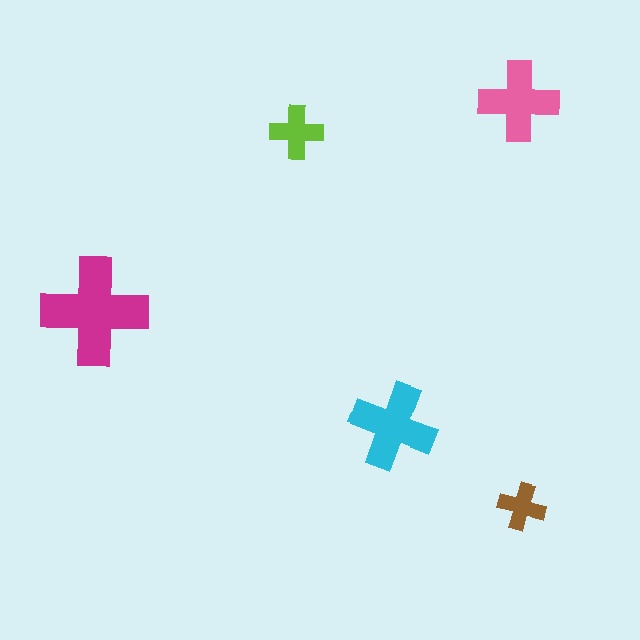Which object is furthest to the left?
The magenta cross is leftmost.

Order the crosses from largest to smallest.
the magenta one, the cyan one, the pink one, the lime one, the brown one.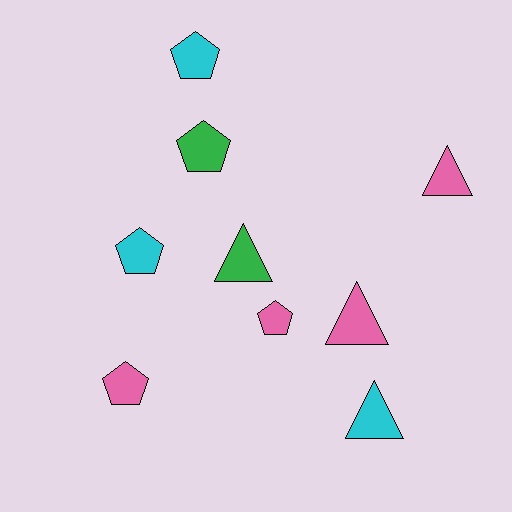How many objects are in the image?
There are 9 objects.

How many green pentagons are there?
There is 1 green pentagon.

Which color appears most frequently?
Pink, with 4 objects.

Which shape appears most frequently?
Pentagon, with 5 objects.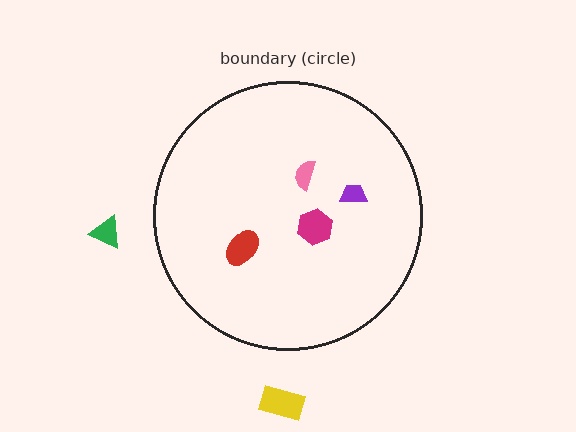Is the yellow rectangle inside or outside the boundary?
Outside.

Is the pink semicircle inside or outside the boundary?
Inside.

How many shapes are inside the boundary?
4 inside, 2 outside.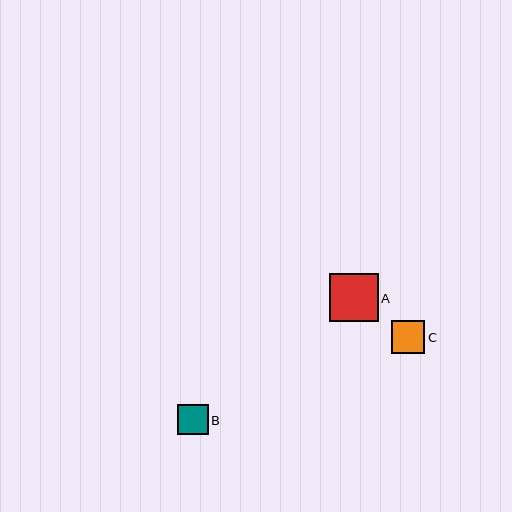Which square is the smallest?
Square B is the smallest with a size of approximately 31 pixels.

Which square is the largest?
Square A is the largest with a size of approximately 49 pixels.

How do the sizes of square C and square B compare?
Square C and square B are approximately the same size.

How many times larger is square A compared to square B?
Square A is approximately 1.6 times the size of square B.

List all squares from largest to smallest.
From largest to smallest: A, C, B.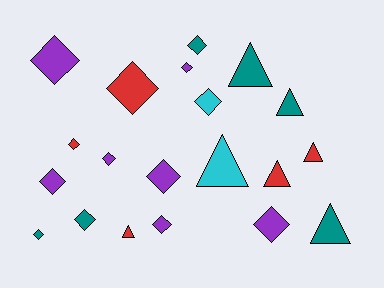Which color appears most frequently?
Purple, with 7 objects.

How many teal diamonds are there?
There are 3 teal diamonds.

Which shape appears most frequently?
Diamond, with 13 objects.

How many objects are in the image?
There are 20 objects.